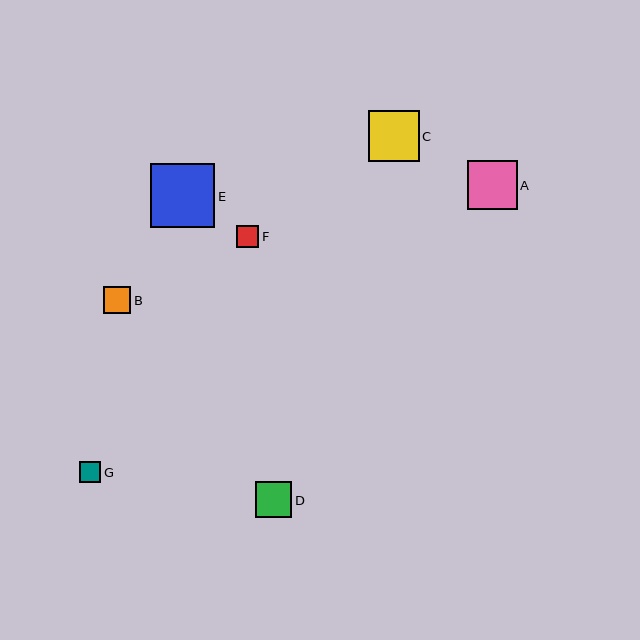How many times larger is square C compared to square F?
Square C is approximately 2.3 times the size of square F.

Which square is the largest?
Square E is the largest with a size of approximately 64 pixels.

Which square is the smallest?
Square G is the smallest with a size of approximately 21 pixels.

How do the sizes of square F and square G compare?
Square F and square G are approximately the same size.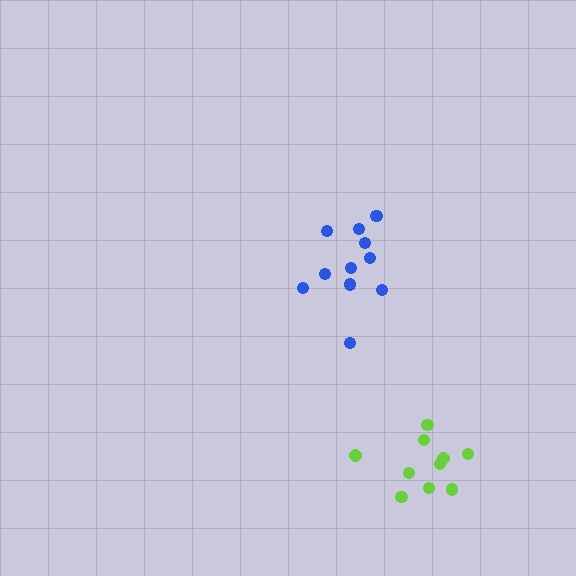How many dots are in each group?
Group 1: 11 dots, Group 2: 10 dots (21 total).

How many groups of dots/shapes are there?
There are 2 groups.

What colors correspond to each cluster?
The clusters are colored: blue, lime.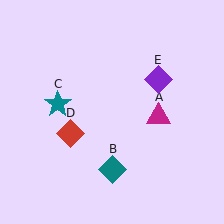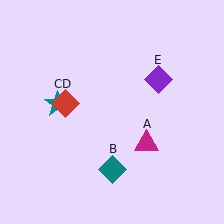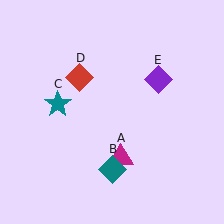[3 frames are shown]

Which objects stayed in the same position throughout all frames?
Teal diamond (object B) and teal star (object C) and purple diamond (object E) remained stationary.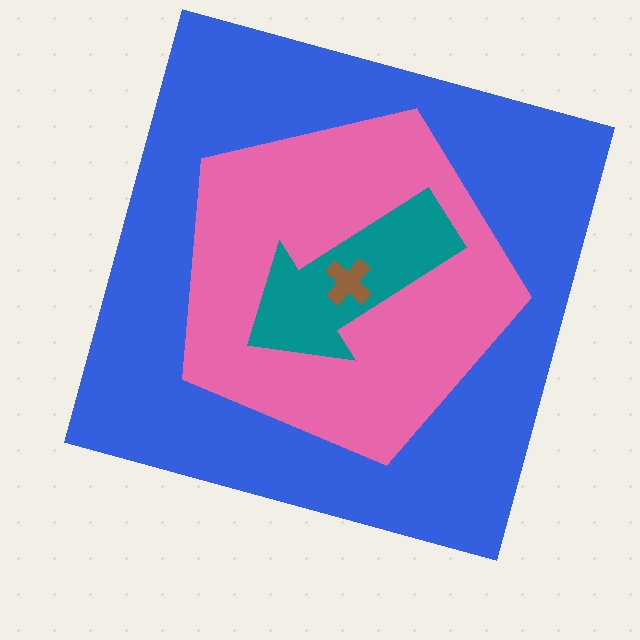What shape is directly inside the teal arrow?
The brown cross.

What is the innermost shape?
The brown cross.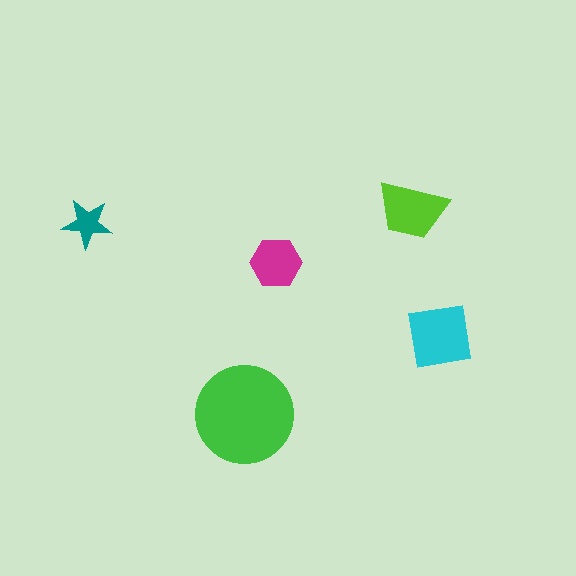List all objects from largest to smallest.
The green circle, the cyan square, the lime trapezoid, the magenta hexagon, the teal star.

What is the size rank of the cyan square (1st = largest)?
2nd.